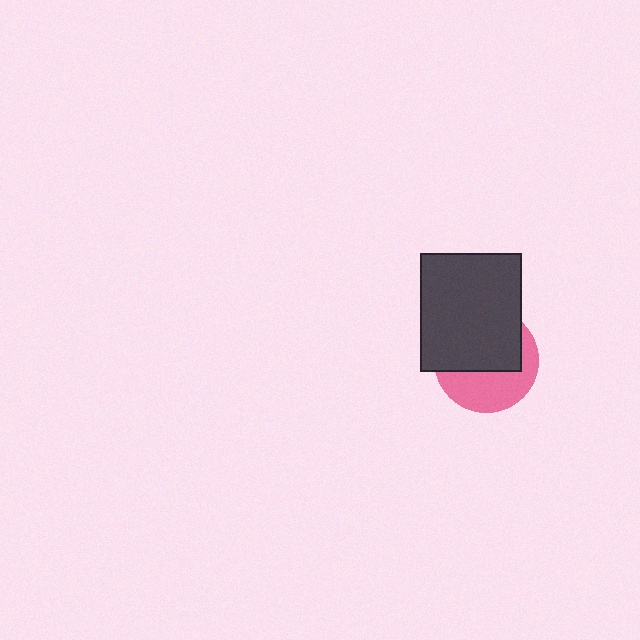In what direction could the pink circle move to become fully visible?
The pink circle could move down. That would shift it out from behind the dark gray rectangle entirely.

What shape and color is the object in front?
The object in front is a dark gray rectangle.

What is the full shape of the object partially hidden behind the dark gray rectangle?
The partially hidden object is a pink circle.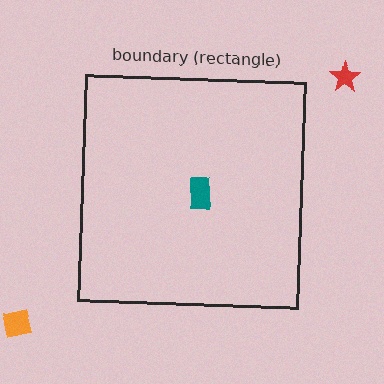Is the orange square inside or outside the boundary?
Outside.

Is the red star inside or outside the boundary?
Outside.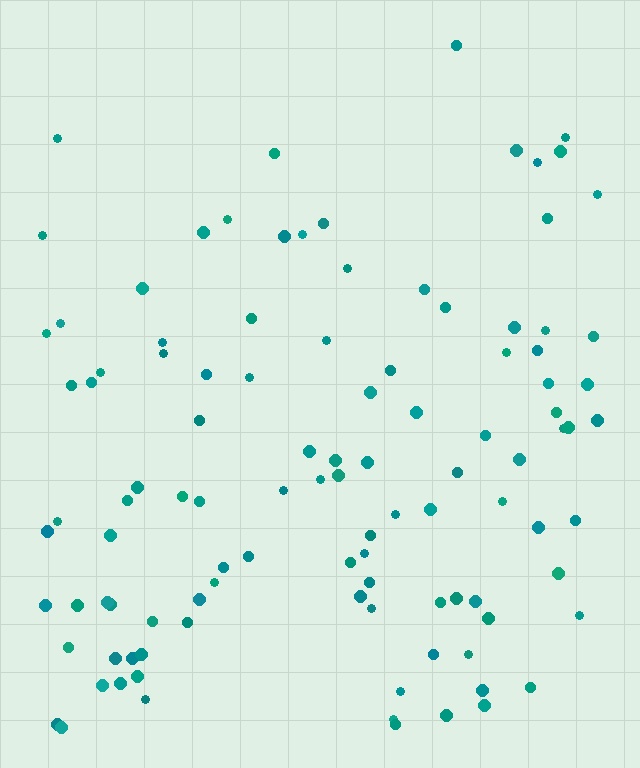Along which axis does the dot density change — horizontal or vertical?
Vertical.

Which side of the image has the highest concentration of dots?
The bottom.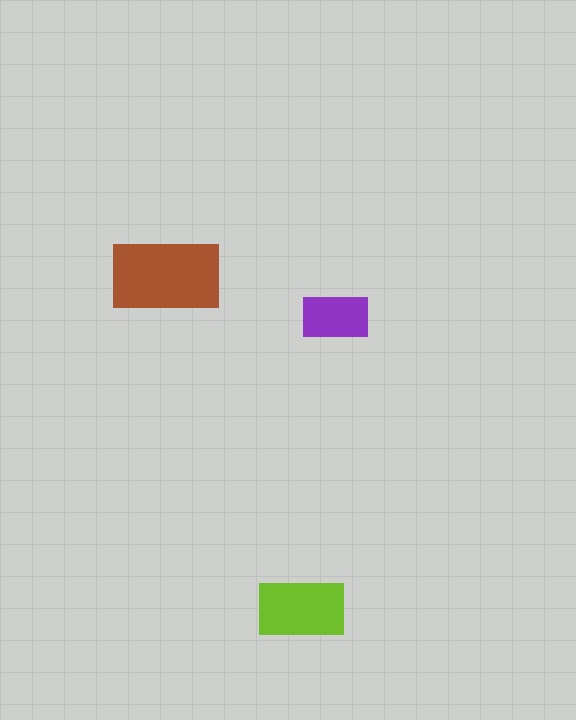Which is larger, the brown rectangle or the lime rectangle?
The brown one.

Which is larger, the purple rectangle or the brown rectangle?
The brown one.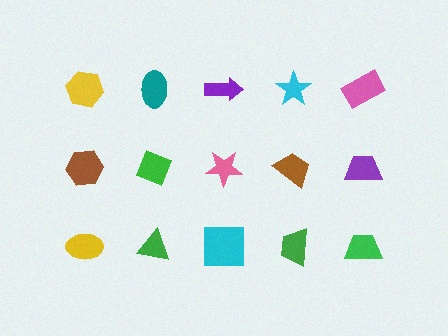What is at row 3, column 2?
A green triangle.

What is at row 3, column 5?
A green trapezoid.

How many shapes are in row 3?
5 shapes.